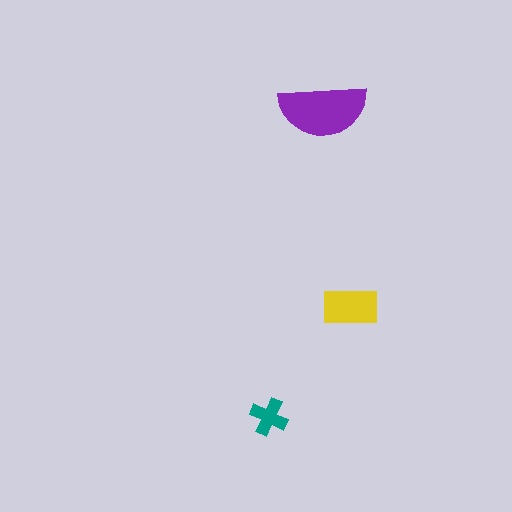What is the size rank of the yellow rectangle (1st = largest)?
2nd.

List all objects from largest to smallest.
The purple semicircle, the yellow rectangle, the teal cross.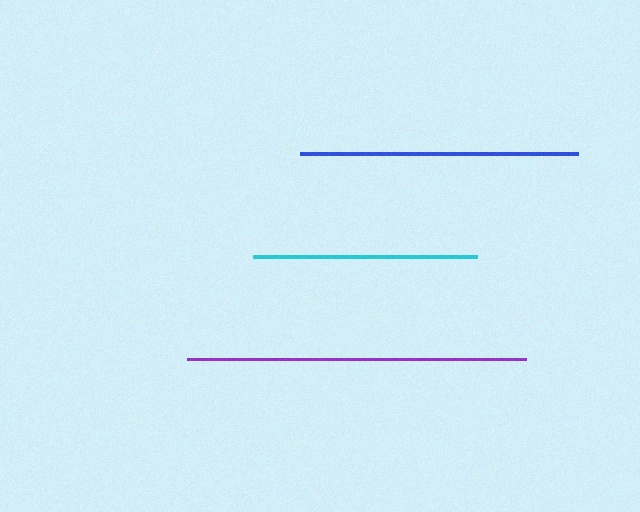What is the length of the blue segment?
The blue segment is approximately 278 pixels long.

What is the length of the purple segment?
The purple segment is approximately 339 pixels long.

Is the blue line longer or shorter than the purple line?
The purple line is longer than the blue line.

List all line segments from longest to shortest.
From longest to shortest: purple, blue, cyan.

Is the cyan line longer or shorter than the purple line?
The purple line is longer than the cyan line.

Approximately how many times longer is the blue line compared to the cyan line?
The blue line is approximately 1.2 times the length of the cyan line.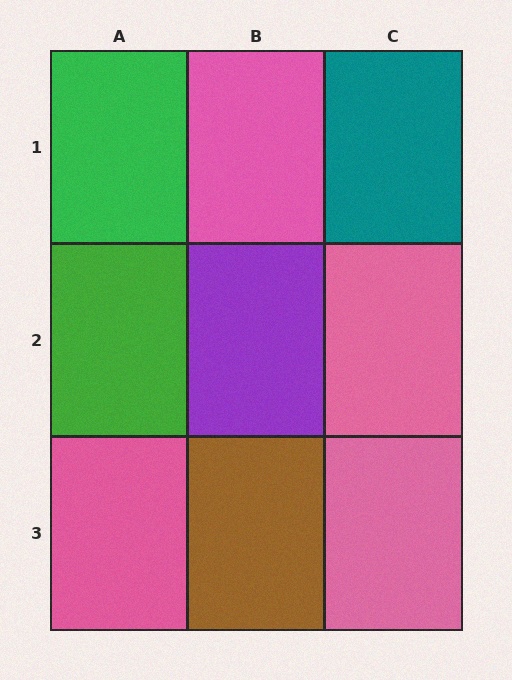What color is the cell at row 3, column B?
Brown.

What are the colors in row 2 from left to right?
Green, purple, pink.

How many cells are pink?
4 cells are pink.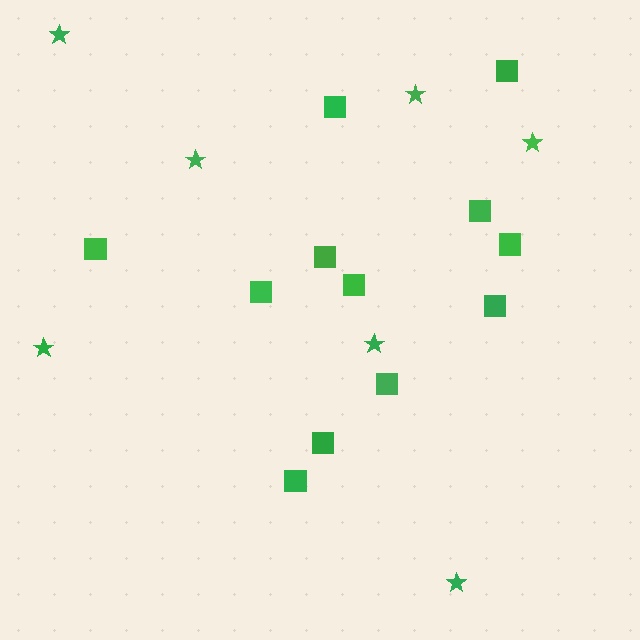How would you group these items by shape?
There are 2 groups: one group of stars (7) and one group of squares (12).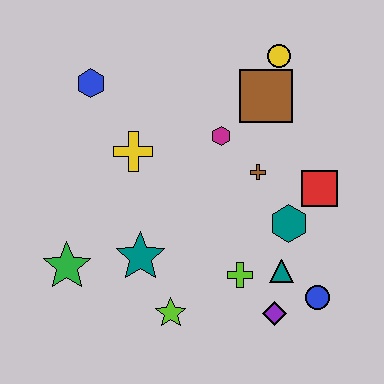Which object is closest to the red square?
The teal hexagon is closest to the red square.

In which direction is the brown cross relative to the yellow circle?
The brown cross is below the yellow circle.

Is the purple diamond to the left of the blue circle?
Yes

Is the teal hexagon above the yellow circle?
No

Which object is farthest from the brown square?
The green star is farthest from the brown square.